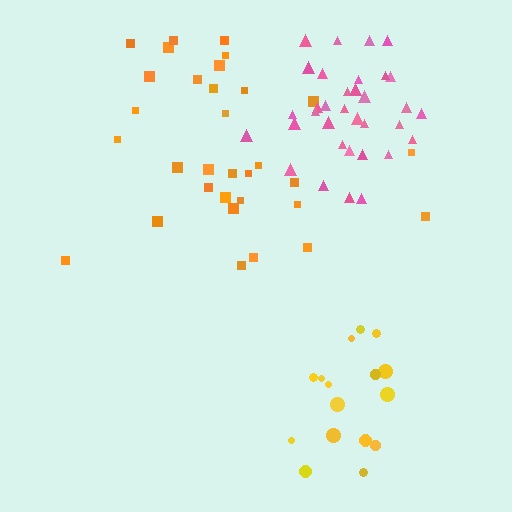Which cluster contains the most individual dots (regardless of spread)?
Pink (34).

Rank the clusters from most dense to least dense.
pink, yellow, orange.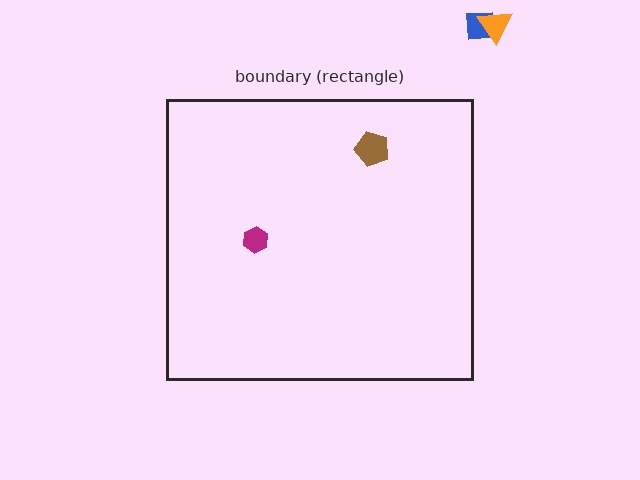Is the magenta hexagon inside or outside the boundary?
Inside.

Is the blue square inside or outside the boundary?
Outside.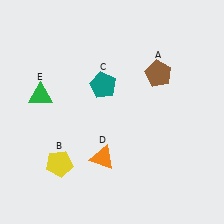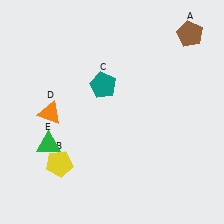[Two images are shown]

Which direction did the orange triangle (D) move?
The orange triangle (D) moved left.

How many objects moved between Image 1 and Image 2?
3 objects moved between the two images.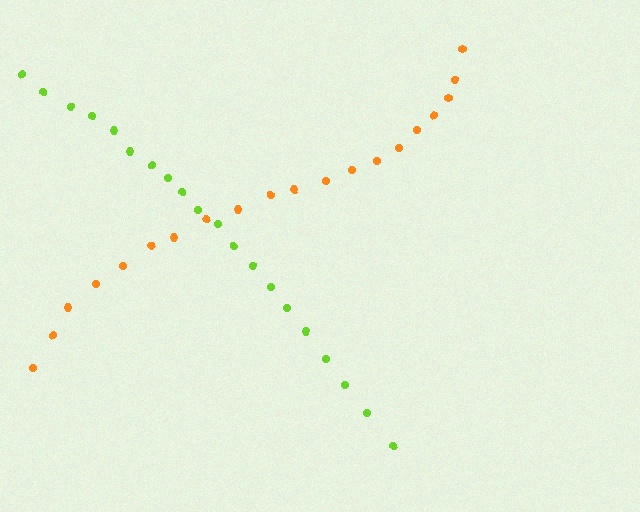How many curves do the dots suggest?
There are 2 distinct paths.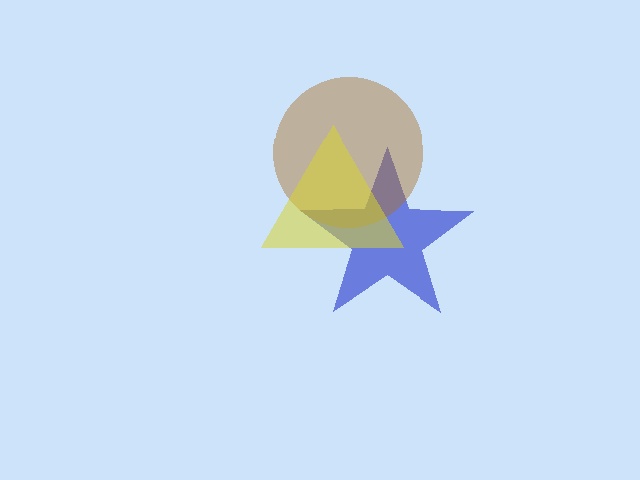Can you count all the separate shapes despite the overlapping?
Yes, there are 3 separate shapes.